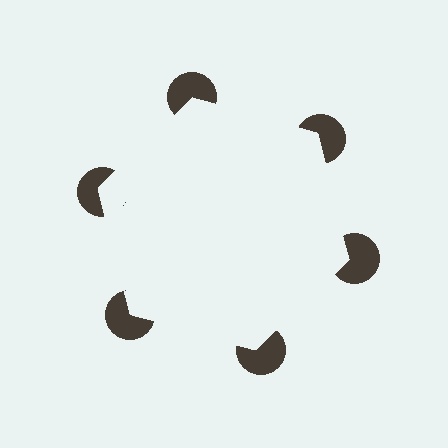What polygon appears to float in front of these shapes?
An illusory hexagon — its edges are inferred from the aligned wedge cuts in the pac-man discs, not physically drawn.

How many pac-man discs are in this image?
There are 6 — one at each vertex of the illusory hexagon.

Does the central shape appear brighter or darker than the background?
It typically appears slightly brighter than the background, even though no actual brightness change is drawn.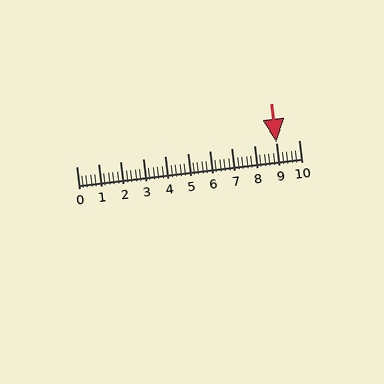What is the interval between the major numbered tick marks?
The major tick marks are spaced 1 units apart.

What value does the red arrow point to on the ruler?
The red arrow points to approximately 9.0.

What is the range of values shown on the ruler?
The ruler shows values from 0 to 10.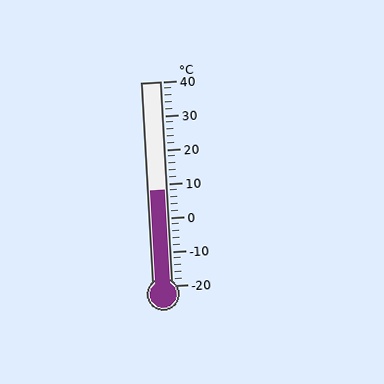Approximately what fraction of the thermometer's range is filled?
The thermometer is filled to approximately 45% of its range.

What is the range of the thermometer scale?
The thermometer scale ranges from -20°C to 40°C.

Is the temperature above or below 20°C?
The temperature is below 20°C.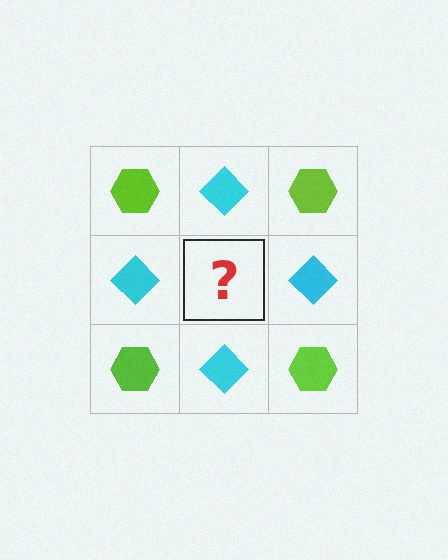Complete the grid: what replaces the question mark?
The question mark should be replaced with a lime hexagon.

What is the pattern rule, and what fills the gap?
The rule is that it alternates lime hexagon and cyan diamond in a checkerboard pattern. The gap should be filled with a lime hexagon.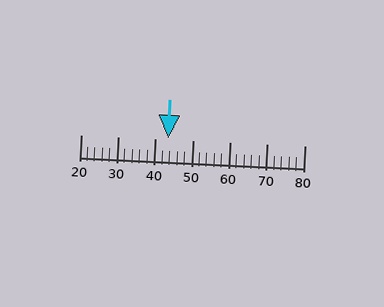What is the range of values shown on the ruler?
The ruler shows values from 20 to 80.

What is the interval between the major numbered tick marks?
The major tick marks are spaced 10 units apart.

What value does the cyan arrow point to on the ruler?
The cyan arrow points to approximately 44.